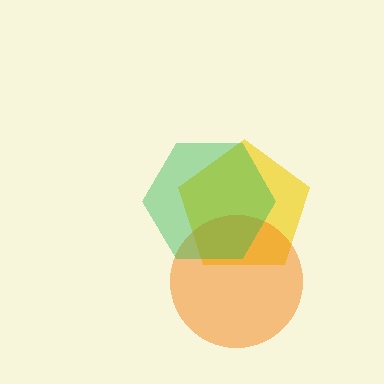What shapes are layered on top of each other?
The layered shapes are: a yellow pentagon, an orange circle, a green hexagon.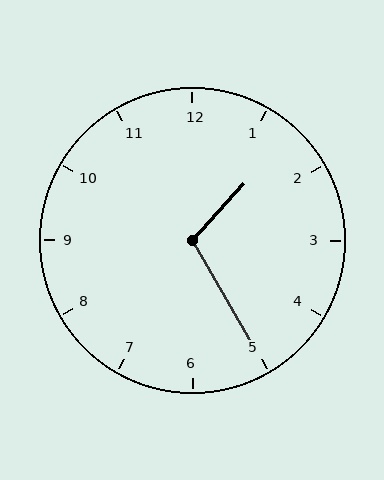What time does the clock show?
1:25.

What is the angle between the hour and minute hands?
Approximately 108 degrees.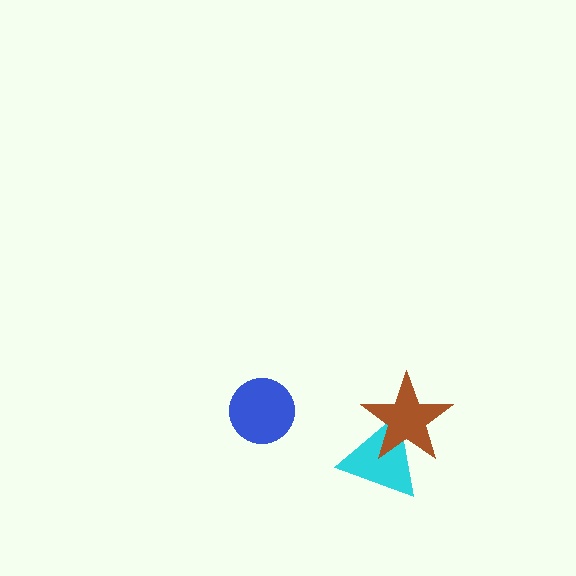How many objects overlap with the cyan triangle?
1 object overlaps with the cyan triangle.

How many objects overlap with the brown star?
1 object overlaps with the brown star.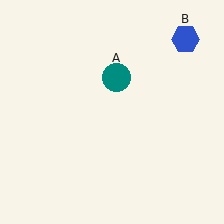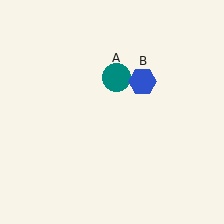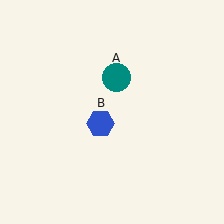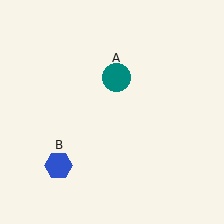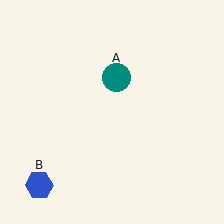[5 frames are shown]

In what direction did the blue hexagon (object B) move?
The blue hexagon (object B) moved down and to the left.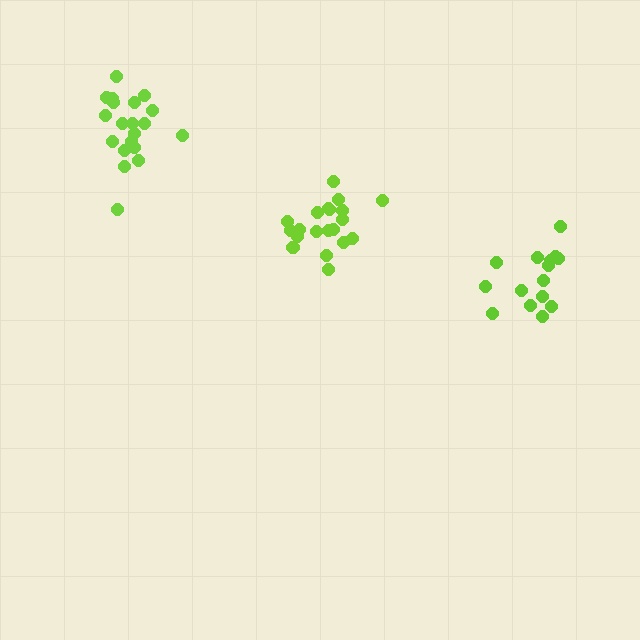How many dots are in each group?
Group 1: 21 dots, Group 2: 15 dots, Group 3: 20 dots (56 total).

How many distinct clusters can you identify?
There are 3 distinct clusters.